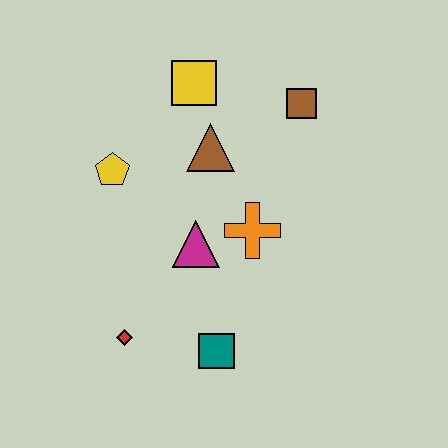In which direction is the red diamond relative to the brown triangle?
The red diamond is below the brown triangle.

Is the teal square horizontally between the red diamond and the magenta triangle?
No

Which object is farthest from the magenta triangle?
The brown square is farthest from the magenta triangle.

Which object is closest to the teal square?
The red diamond is closest to the teal square.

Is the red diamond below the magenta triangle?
Yes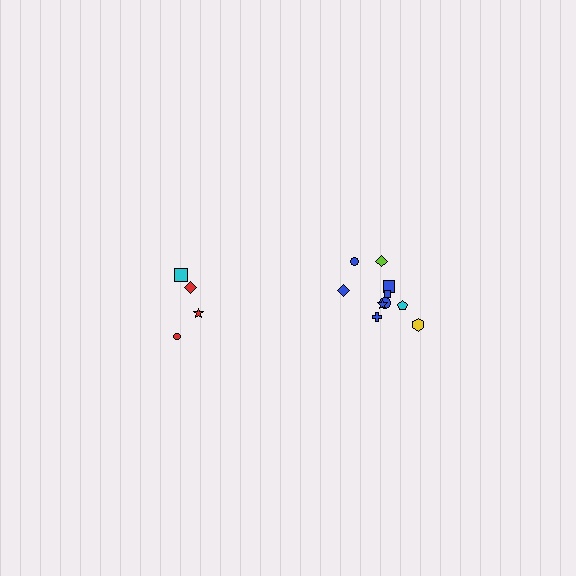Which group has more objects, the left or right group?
The right group.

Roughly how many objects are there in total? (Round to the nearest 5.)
Roughly 15 objects in total.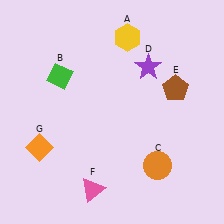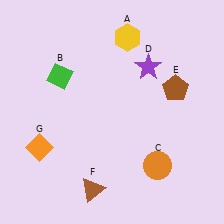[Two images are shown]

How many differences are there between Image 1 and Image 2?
There is 1 difference between the two images.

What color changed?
The triangle (F) changed from pink in Image 1 to brown in Image 2.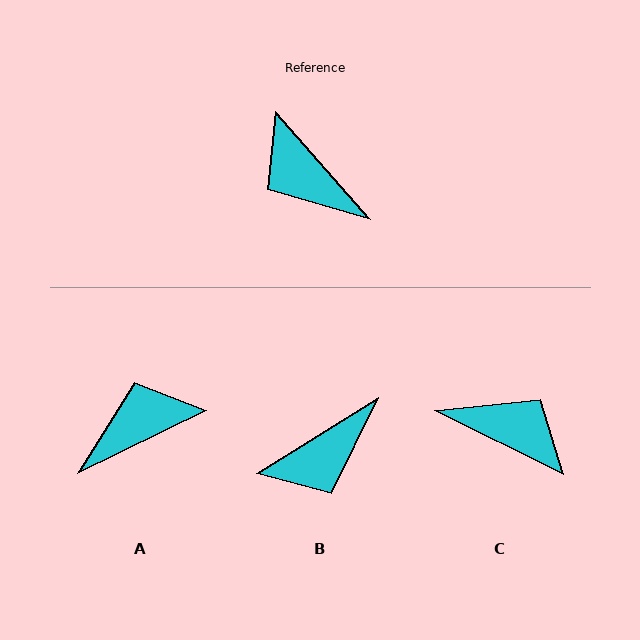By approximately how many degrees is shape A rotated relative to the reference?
Approximately 105 degrees clockwise.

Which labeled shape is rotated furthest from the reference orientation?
C, about 157 degrees away.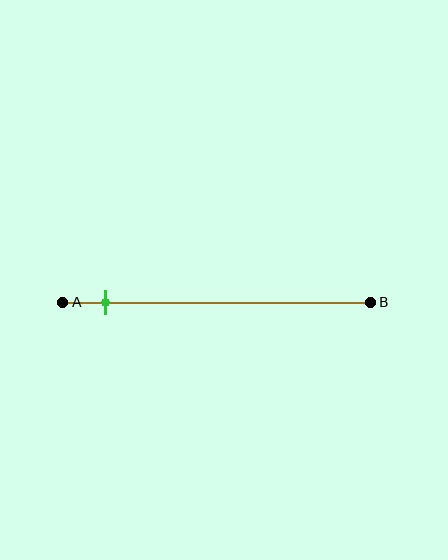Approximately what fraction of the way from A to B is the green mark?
The green mark is approximately 15% of the way from A to B.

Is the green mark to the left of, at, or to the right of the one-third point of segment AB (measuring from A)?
The green mark is to the left of the one-third point of segment AB.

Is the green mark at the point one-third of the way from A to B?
No, the mark is at about 15% from A, not at the 33% one-third point.